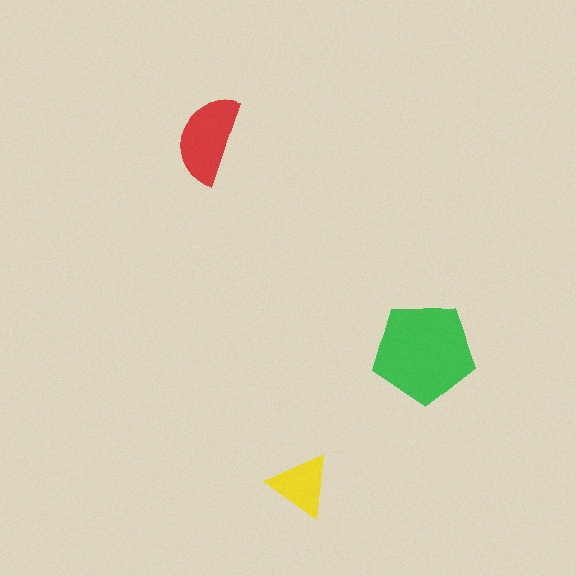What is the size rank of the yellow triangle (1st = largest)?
3rd.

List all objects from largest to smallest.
The green pentagon, the red semicircle, the yellow triangle.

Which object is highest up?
The red semicircle is topmost.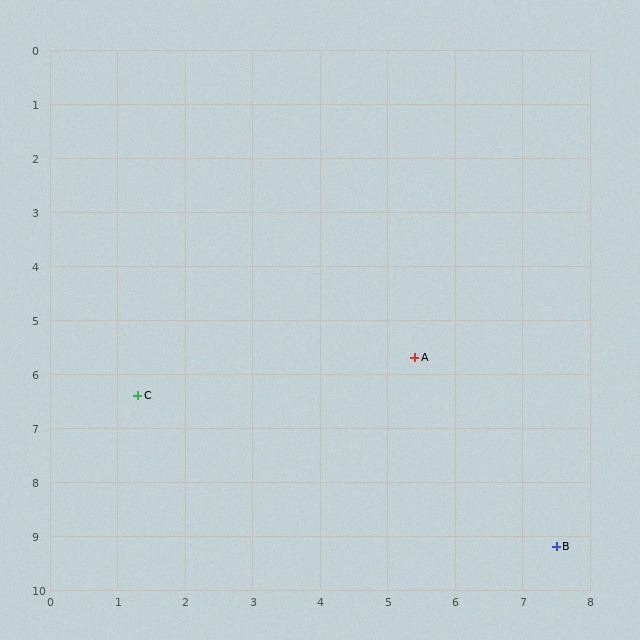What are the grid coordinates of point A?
Point A is at approximately (5.4, 5.7).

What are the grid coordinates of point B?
Point B is at approximately (7.5, 9.2).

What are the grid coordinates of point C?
Point C is at approximately (1.3, 6.4).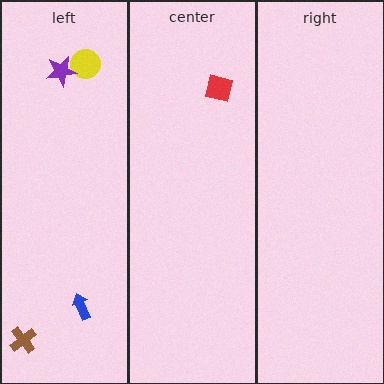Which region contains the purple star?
The left region.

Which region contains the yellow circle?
The left region.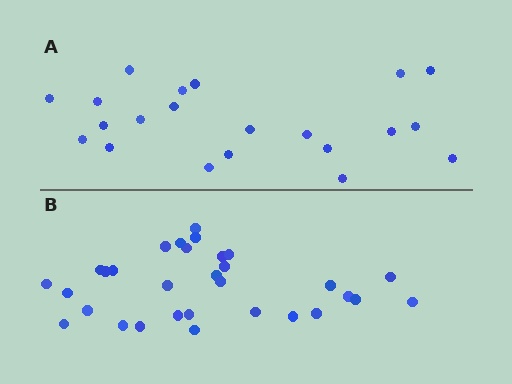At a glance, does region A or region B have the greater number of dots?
Region B (the bottom region) has more dots.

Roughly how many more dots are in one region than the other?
Region B has roughly 10 or so more dots than region A.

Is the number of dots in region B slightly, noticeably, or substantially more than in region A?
Region B has substantially more. The ratio is roughly 1.5 to 1.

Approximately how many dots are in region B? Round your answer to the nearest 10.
About 30 dots. (The exact count is 31, which rounds to 30.)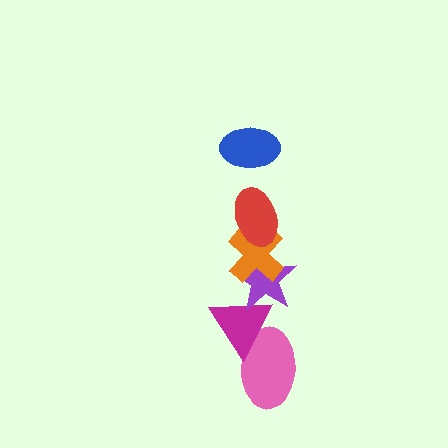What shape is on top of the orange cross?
The red ellipse is on top of the orange cross.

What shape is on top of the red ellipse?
The blue ellipse is on top of the red ellipse.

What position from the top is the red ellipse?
The red ellipse is 2nd from the top.